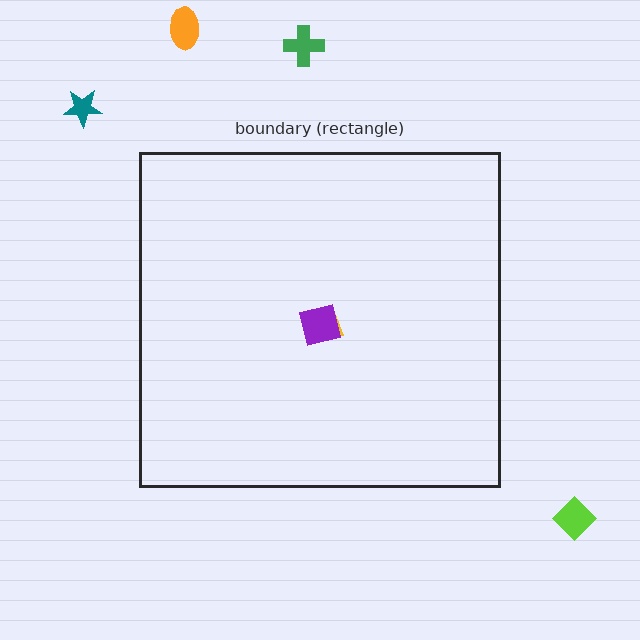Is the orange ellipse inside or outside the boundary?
Outside.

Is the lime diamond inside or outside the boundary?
Outside.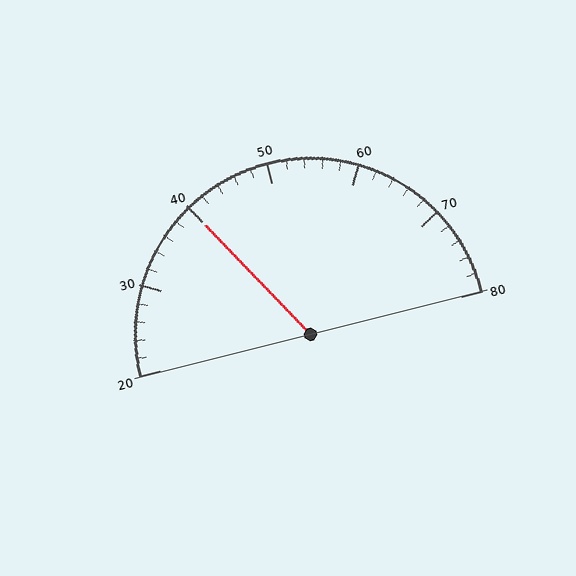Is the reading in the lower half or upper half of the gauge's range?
The reading is in the lower half of the range (20 to 80).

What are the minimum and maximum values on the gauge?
The gauge ranges from 20 to 80.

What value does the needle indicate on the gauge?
The needle indicates approximately 40.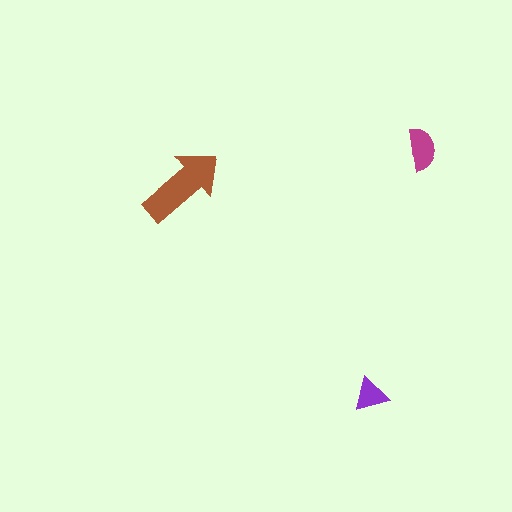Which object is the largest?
The brown arrow.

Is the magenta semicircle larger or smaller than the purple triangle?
Larger.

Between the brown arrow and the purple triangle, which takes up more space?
The brown arrow.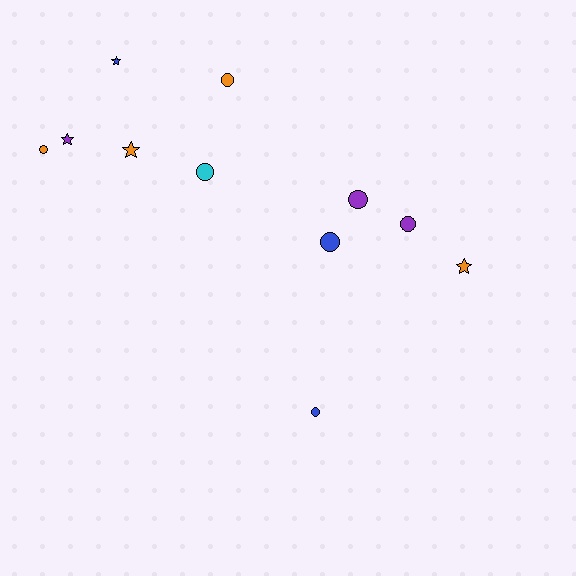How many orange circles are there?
There are 2 orange circles.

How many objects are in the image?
There are 11 objects.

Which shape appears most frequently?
Circle, with 7 objects.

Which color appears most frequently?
Orange, with 4 objects.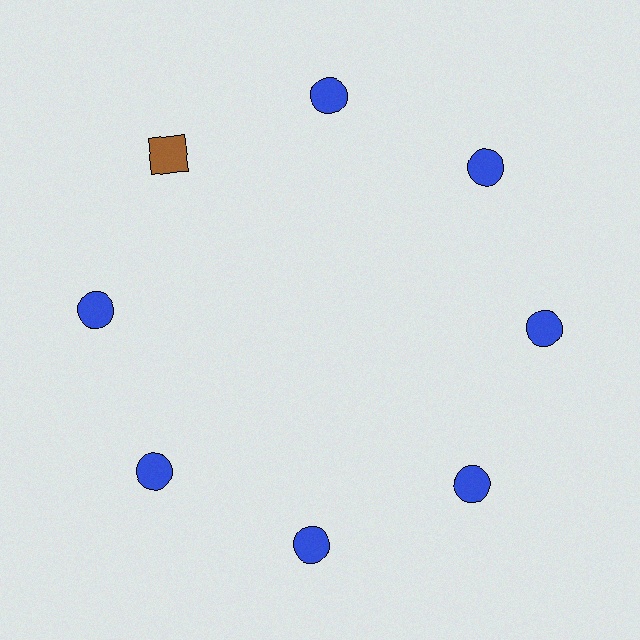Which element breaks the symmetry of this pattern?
The brown square at roughly the 10 o'clock position breaks the symmetry. All other shapes are blue circles.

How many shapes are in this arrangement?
There are 8 shapes arranged in a ring pattern.